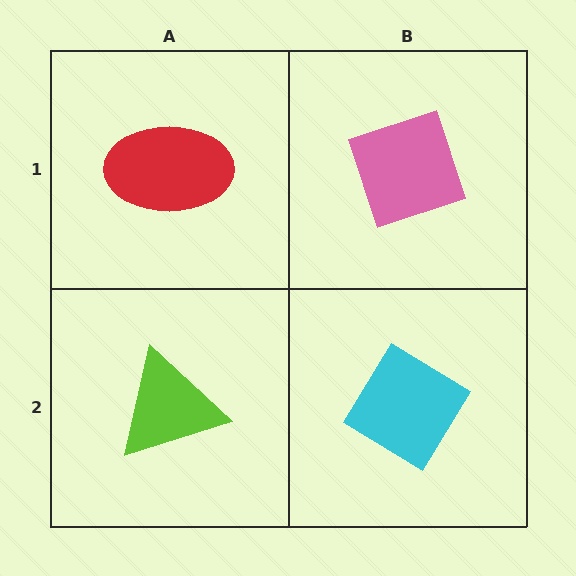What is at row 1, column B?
A pink diamond.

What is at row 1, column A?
A red ellipse.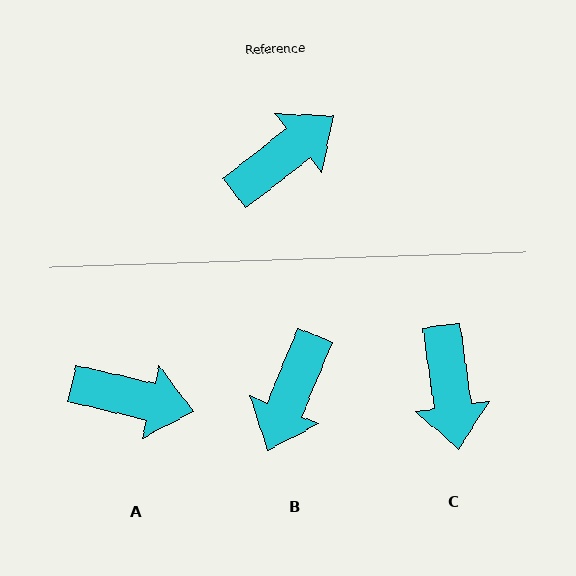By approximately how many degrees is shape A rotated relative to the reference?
Approximately 51 degrees clockwise.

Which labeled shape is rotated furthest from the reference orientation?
B, about 150 degrees away.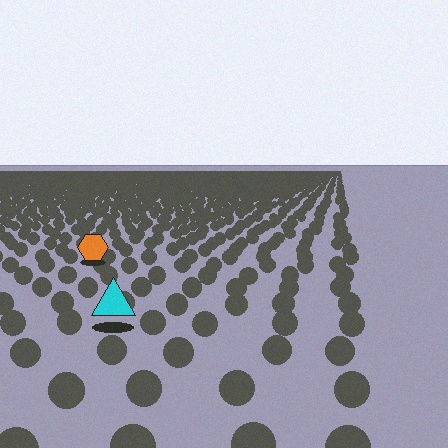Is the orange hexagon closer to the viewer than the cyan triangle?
No. The cyan triangle is closer — you can tell from the texture gradient: the ground texture is coarser near it.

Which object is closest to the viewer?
The cyan triangle is closest. The texture marks near it are larger and more spread out.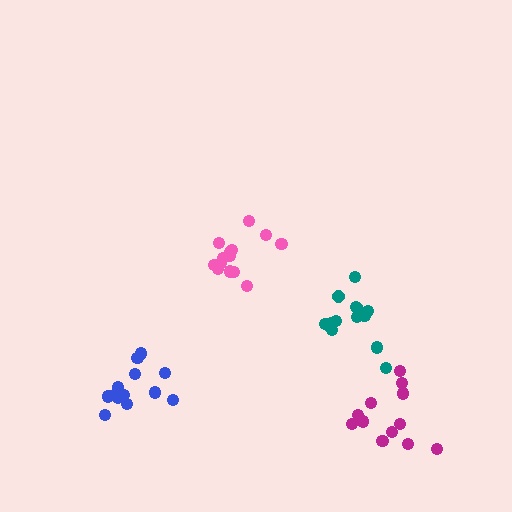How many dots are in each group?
Group 1: 14 dots, Group 2: 12 dots, Group 3: 13 dots, Group 4: 14 dots (53 total).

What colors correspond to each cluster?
The clusters are colored: teal, magenta, blue, pink.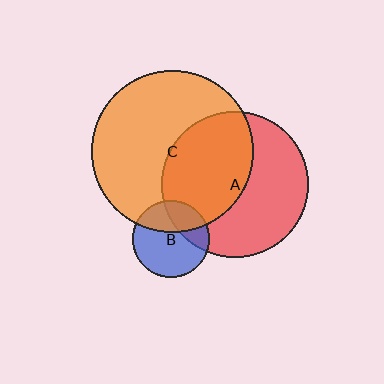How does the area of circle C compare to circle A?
Approximately 1.2 times.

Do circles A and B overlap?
Yes.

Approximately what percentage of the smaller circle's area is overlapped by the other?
Approximately 30%.